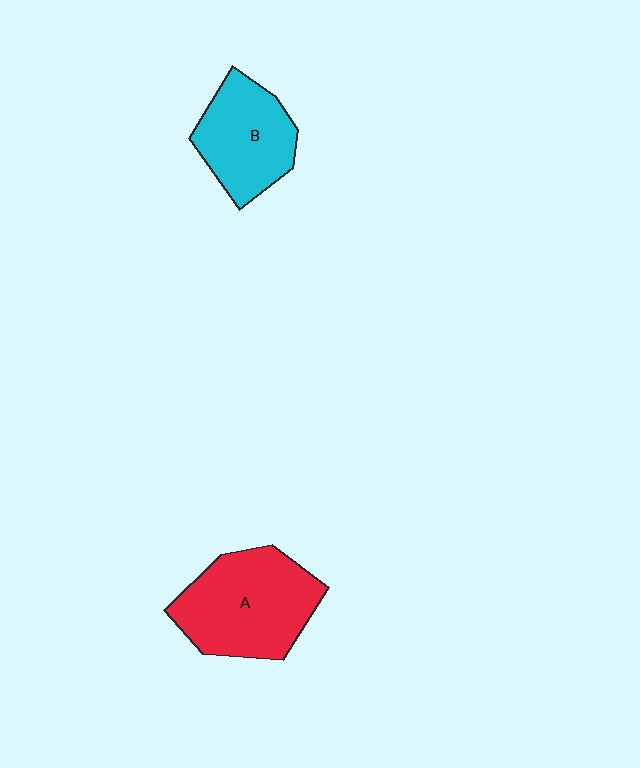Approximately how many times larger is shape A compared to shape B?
Approximately 1.4 times.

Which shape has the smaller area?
Shape B (cyan).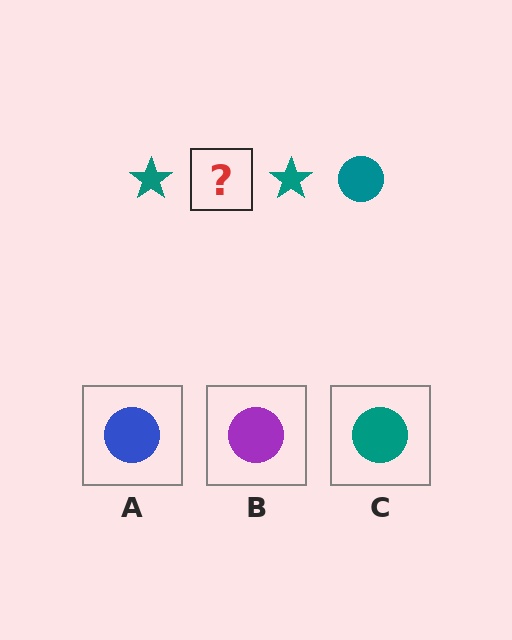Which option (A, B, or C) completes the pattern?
C.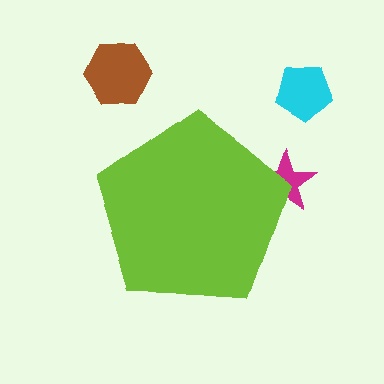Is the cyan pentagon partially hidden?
No, the cyan pentagon is fully visible.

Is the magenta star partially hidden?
Yes, the magenta star is partially hidden behind the lime pentagon.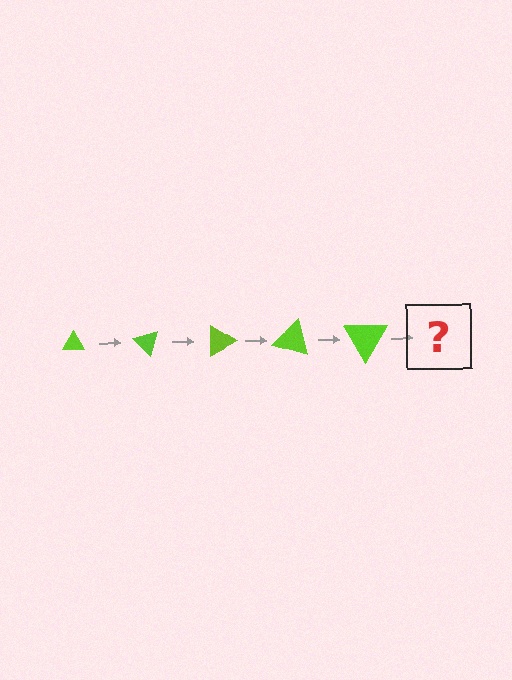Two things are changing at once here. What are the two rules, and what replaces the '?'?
The two rules are that the triangle grows larger each step and it rotates 45 degrees each step. The '?' should be a triangle, larger than the previous one and rotated 225 degrees from the start.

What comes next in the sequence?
The next element should be a triangle, larger than the previous one and rotated 225 degrees from the start.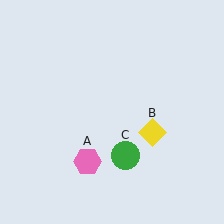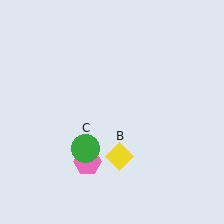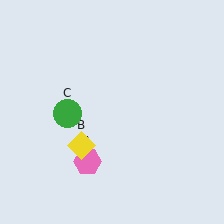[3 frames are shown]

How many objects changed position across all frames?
2 objects changed position: yellow diamond (object B), green circle (object C).